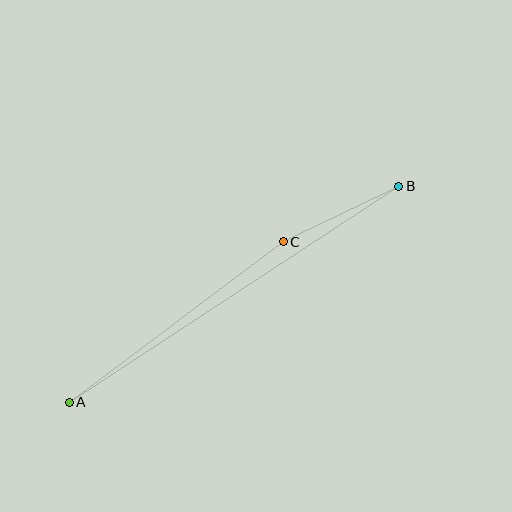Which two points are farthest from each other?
Points A and B are farthest from each other.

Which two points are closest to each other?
Points B and C are closest to each other.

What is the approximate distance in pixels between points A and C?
The distance between A and C is approximately 268 pixels.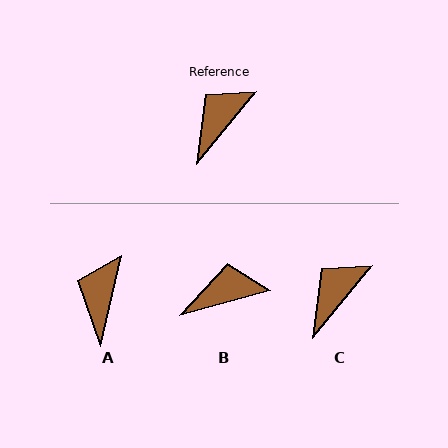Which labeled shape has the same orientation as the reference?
C.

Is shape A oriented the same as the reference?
No, it is off by about 27 degrees.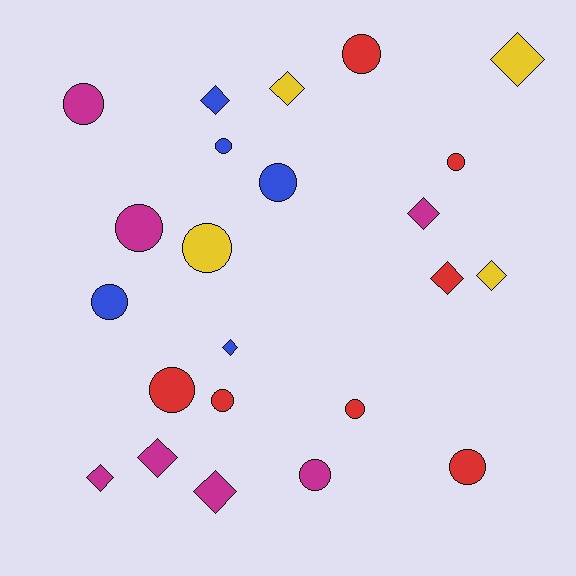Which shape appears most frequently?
Circle, with 13 objects.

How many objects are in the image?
There are 23 objects.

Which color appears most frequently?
Magenta, with 7 objects.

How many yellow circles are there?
There is 1 yellow circle.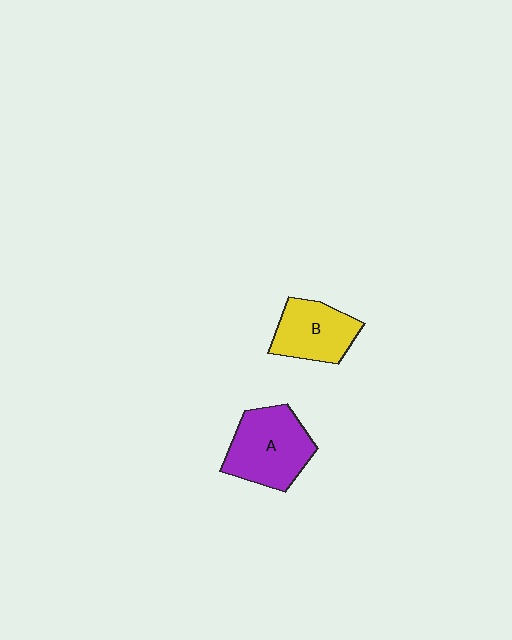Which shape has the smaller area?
Shape B (yellow).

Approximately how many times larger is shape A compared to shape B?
Approximately 1.3 times.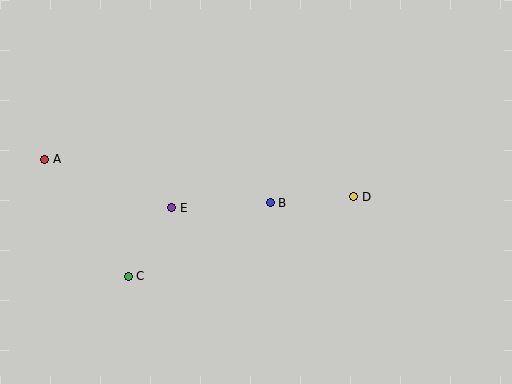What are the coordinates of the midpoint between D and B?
The midpoint between D and B is at (312, 200).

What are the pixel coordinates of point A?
Point A is at (45, 159).